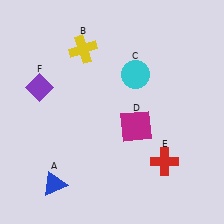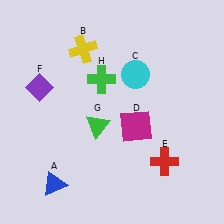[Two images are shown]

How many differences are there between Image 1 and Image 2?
There are 2 differences between the two images.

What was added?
A green triangle (G), a green cross (H) were added in Image 2.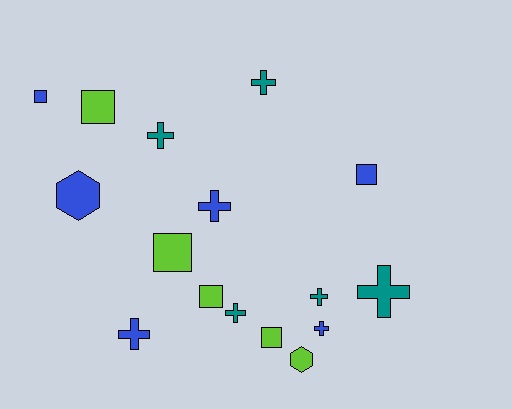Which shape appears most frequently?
Cross, with 8 objects.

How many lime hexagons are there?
There is 1 lime hexagon.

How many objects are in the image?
There are 16 objects.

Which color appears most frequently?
Blue, with 6 objects.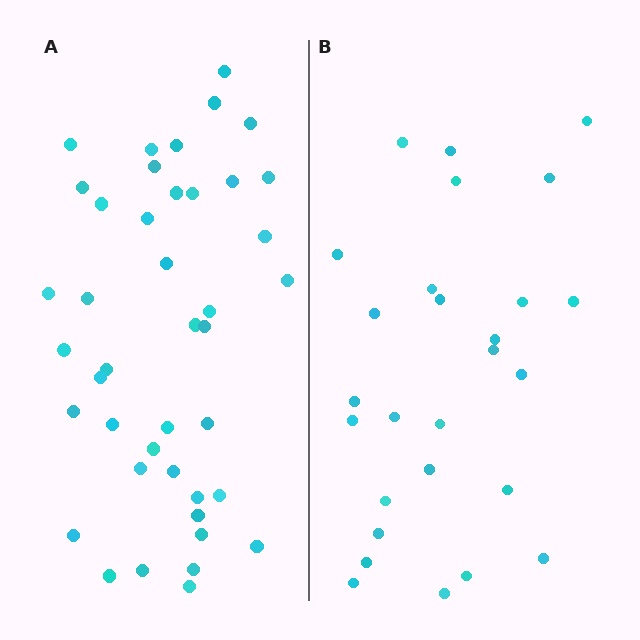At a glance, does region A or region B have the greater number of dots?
Region A (the left region) has more dots.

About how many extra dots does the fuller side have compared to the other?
Region A has approximately 15 more dots than region B.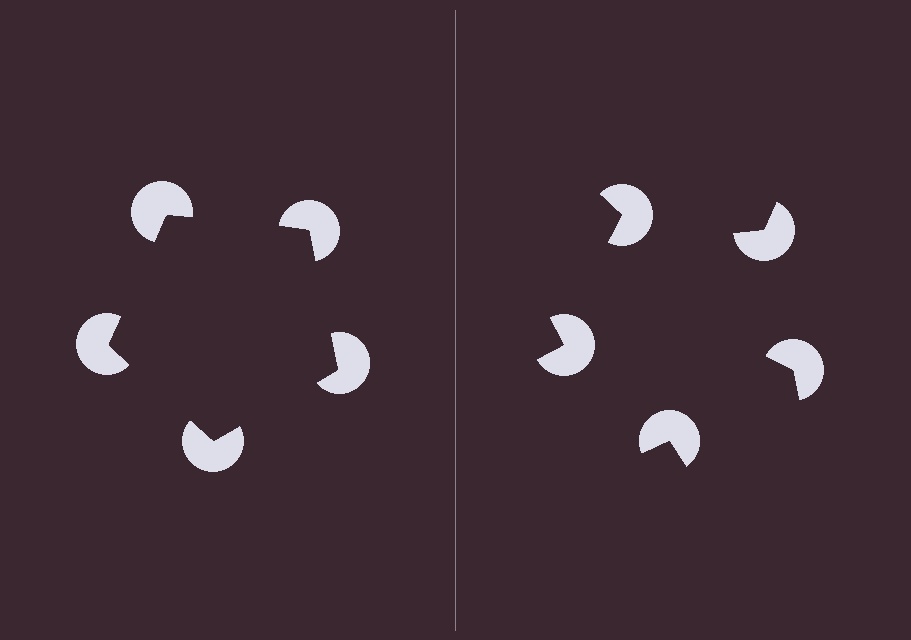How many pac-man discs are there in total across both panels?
10 — 5 on each side.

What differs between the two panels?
The pac-man discs are positioned identically on both sides; only the wedge orientations differ. On the left they align to a pentagon; on the right they are misaligned.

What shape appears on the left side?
An illusory pentagon.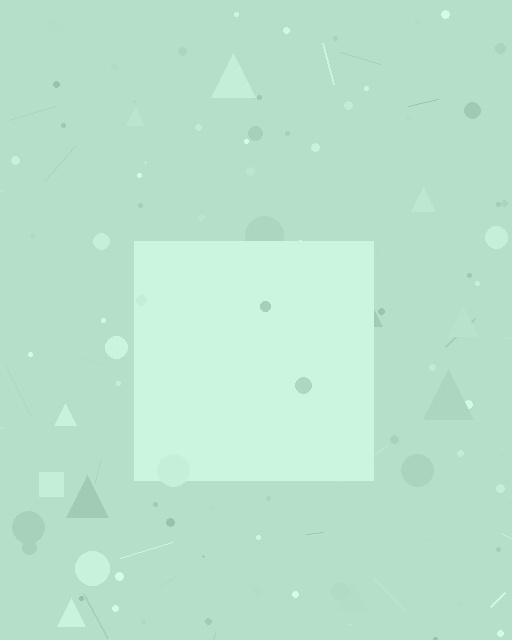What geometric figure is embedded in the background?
A square is embedded in the background.